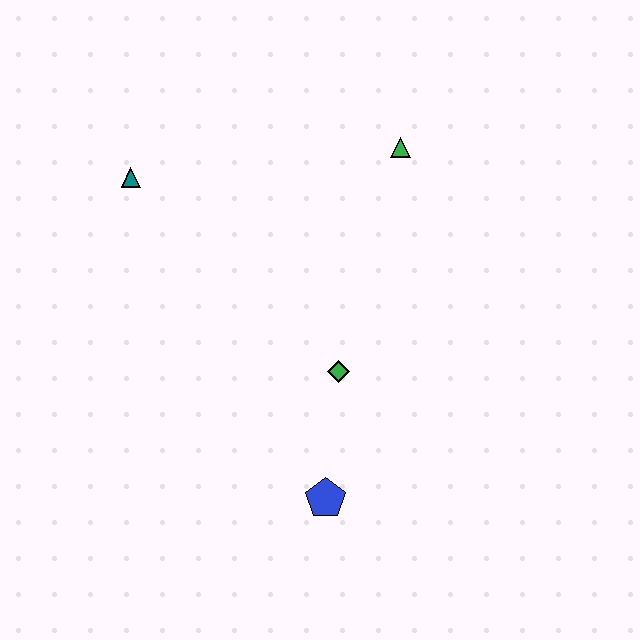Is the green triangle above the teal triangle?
Yes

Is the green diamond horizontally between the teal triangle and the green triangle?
Yes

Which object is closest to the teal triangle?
The green triangle is closest to the teal triangle.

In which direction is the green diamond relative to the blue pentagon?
The green diamond is above the blue pentagon.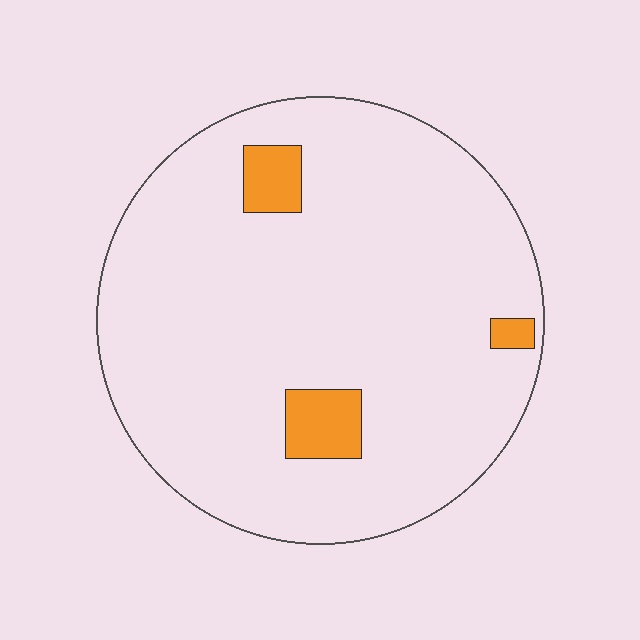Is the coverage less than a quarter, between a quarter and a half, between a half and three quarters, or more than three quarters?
Less than a quarter.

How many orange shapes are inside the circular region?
3.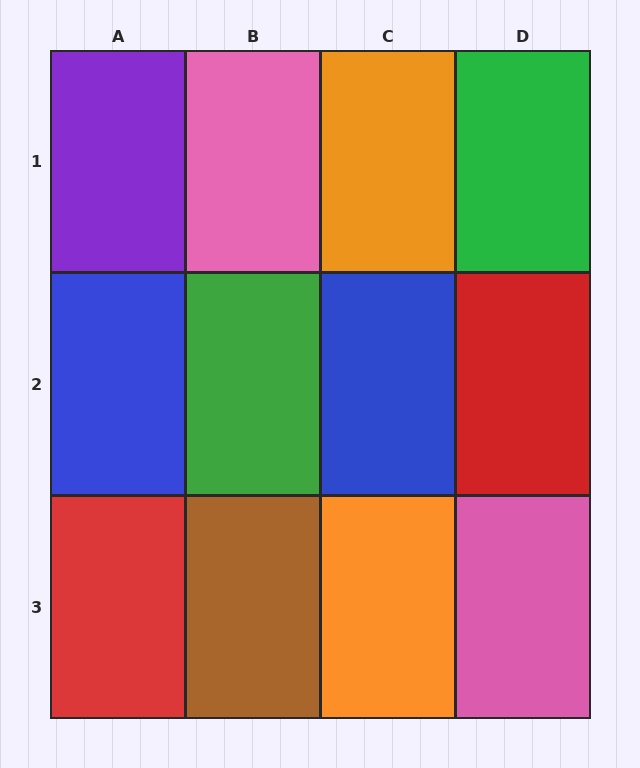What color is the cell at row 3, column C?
Orange.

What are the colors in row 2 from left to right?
Blue, green, blue, red.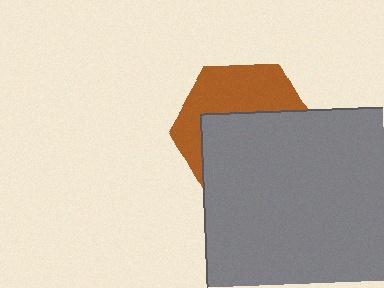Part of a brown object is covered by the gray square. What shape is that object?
It is a hexagon.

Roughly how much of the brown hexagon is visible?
A small part of it is visible (roughly 42%).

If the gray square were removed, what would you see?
You would see the complete brown hexagon.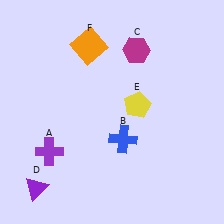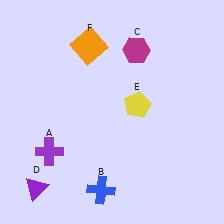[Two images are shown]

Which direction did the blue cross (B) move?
The blue cross (B) moved down.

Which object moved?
The blue cross (B) moved down.